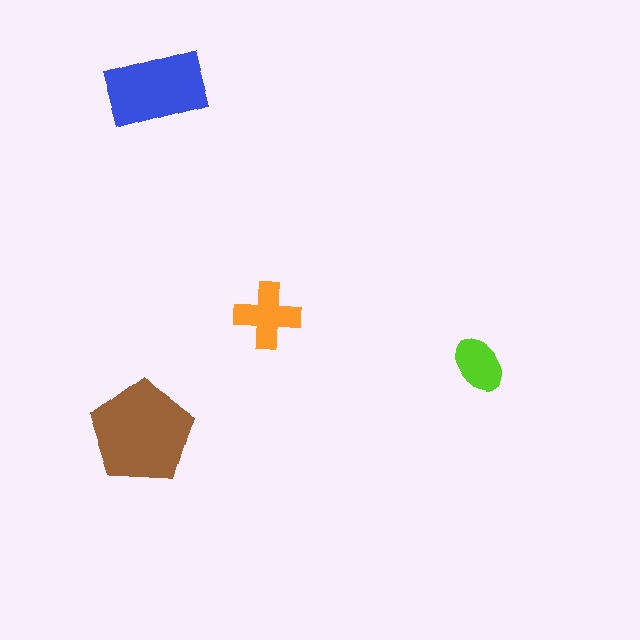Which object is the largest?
The brown pentagon.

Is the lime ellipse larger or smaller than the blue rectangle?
Smaller.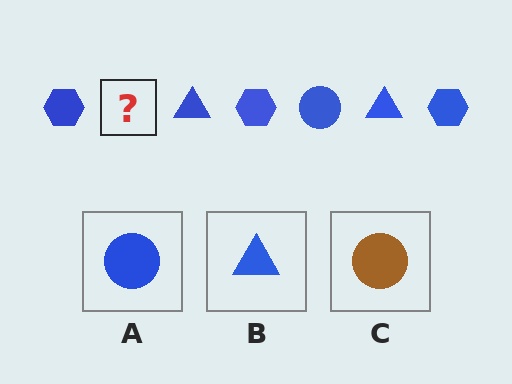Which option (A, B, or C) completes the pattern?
A.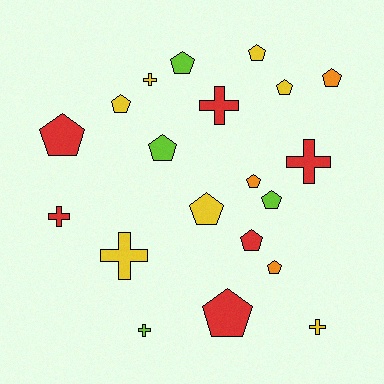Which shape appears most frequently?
Pentagon, with 13 objects.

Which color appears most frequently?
Yellow, with 7 objects.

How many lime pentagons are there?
There are 3 lime pentagons.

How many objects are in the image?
There are 20 objects.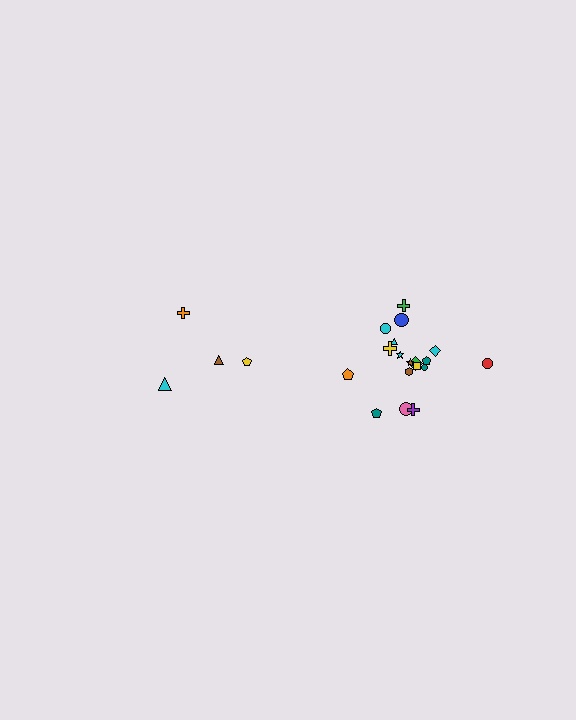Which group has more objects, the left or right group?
The right group.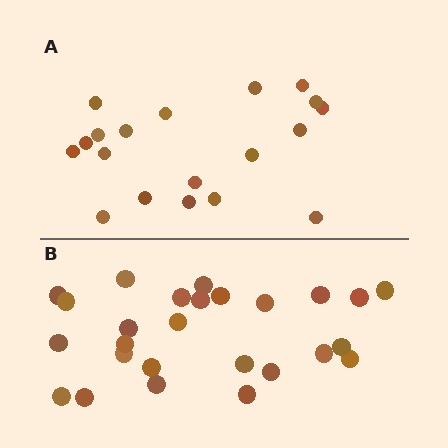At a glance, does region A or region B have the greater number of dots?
Region B (the bottom region) has more dots.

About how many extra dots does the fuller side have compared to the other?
Region B has roughly 8 or so more dots than region A.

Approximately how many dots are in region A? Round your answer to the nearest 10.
About 20 dots. (The exact count is 19, which rounds to 20.)